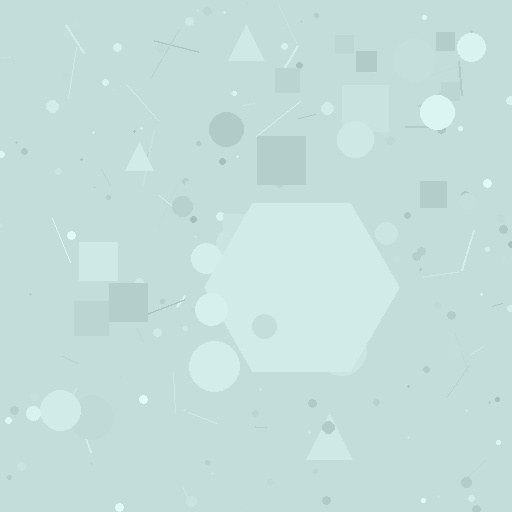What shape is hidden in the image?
A hexagon is hidden in the image.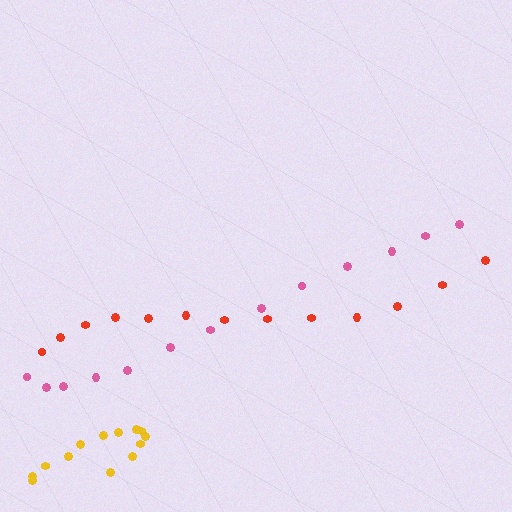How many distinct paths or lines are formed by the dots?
There are 3 distinct paths.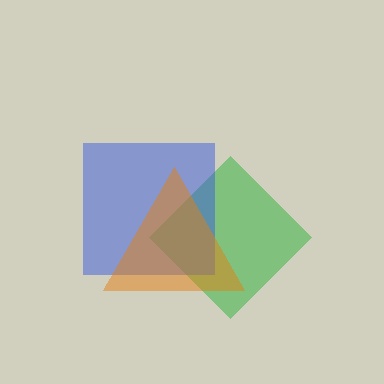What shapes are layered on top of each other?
The layered shapes are: a green diamond, a blue square, an orange triangle.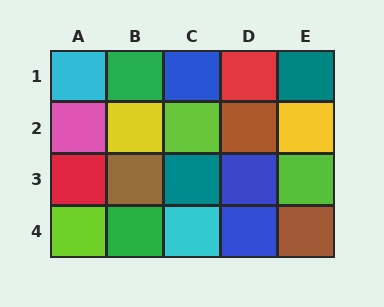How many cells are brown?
3 cells are brown.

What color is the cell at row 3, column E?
Lime.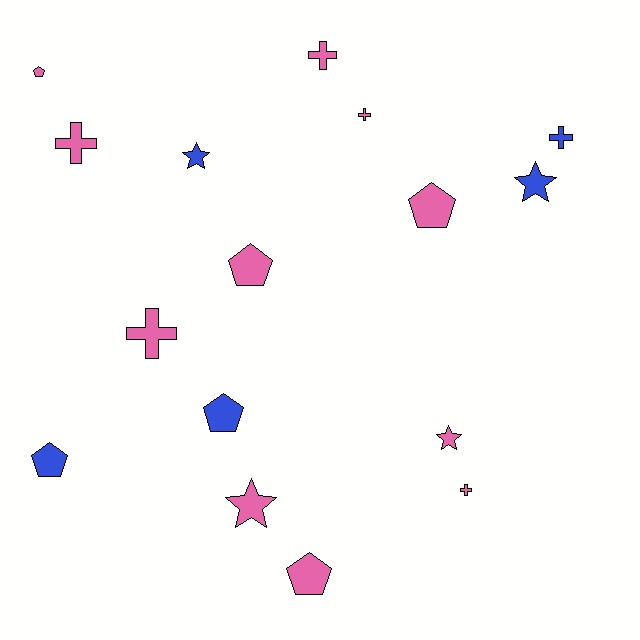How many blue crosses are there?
There is 1 blue cross.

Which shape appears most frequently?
Cross, with 6 objects.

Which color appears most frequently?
Pink, with 11 objects.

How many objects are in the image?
There are 16 objects.